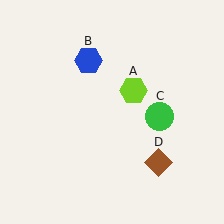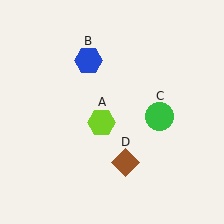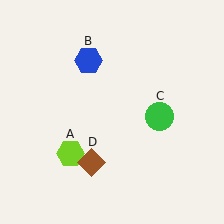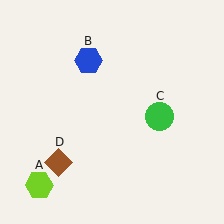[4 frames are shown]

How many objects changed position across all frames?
2 objects changed position: lime hexagon (object A), brown diamond (object D).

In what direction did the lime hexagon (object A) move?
The lime hexagon (object A) moved down and to the left.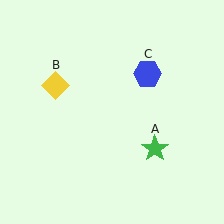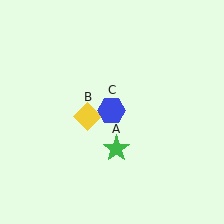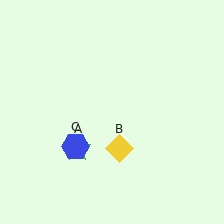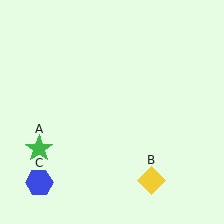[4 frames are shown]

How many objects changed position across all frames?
3 objects changed position: green star (object A), yellow diamond (object B), blue hexagon (object C).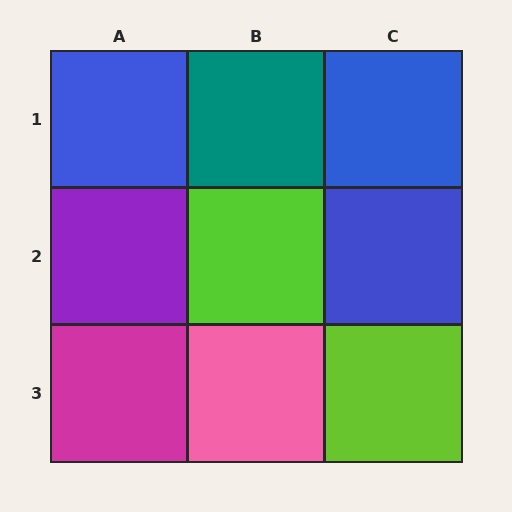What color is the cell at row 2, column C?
Blue.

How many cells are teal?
1 cell is teal.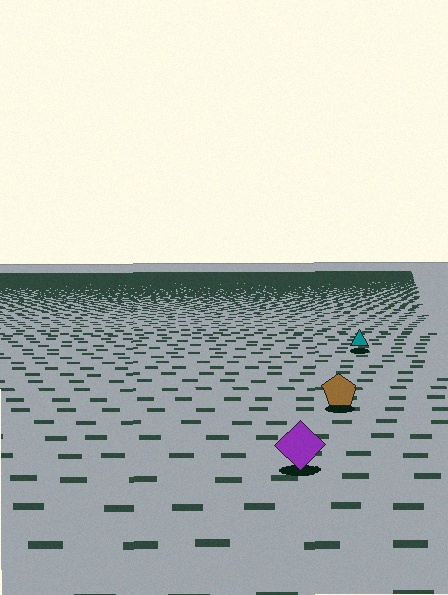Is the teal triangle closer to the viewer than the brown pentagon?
No. The brown pentagon is closer — you can tell from the texture gradient: the ground texture is coarser near it.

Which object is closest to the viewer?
The purple diamond is closest. The texture marks near it are larger and more spread out.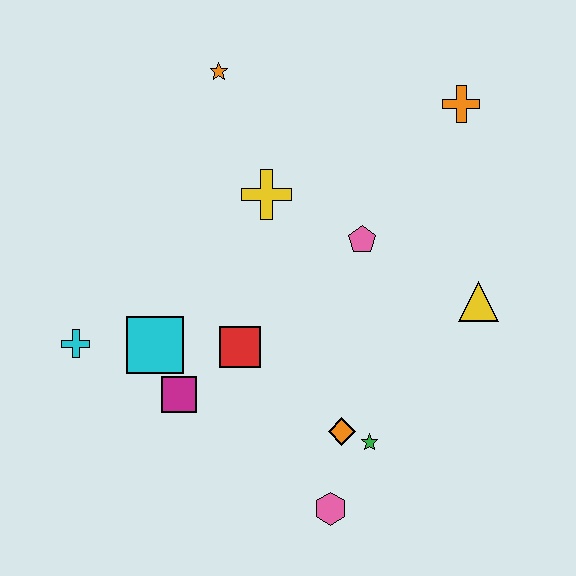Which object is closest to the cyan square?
The magenta square is closest to the cyan square.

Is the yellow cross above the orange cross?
No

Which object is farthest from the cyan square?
The orange cross is farthest from the cyan square.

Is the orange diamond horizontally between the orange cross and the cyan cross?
Yes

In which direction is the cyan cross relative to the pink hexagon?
The cyan cross is to the left of the pink hexagon.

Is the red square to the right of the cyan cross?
Yes